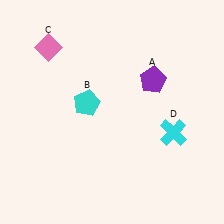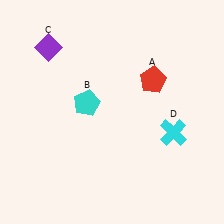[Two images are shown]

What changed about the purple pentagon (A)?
In Image 1, A is purple. In Image 2, it changed to red.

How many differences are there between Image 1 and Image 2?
There are 2 differences between the two images.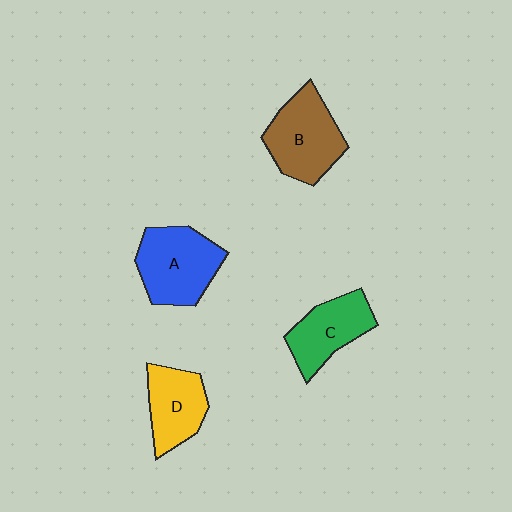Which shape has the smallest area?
Shape D (yellow).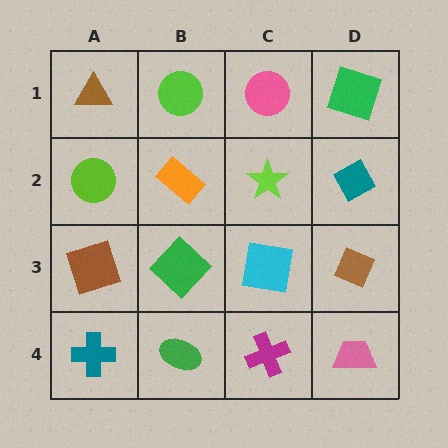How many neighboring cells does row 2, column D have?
3.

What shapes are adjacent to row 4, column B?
A green diamond (row 3, column B), a teal cross (row 4, column A), a magenta cross (row 4, column C).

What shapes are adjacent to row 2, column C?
A pink circle (row 1, column C), a cyan square (row 3, column C), an orange rectangle (row 2, column B), a teal diamond (row 2, column D).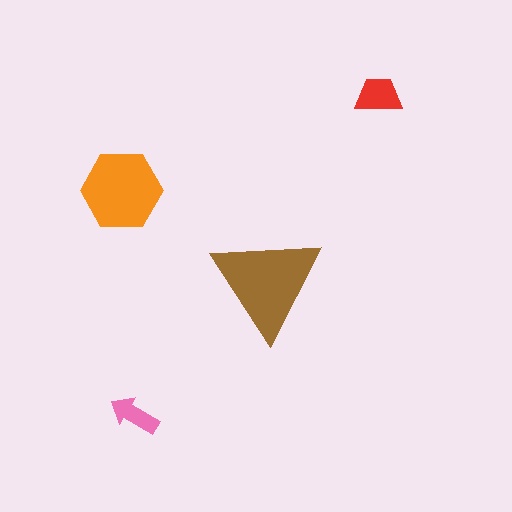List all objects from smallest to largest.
The pink arrow, the red trapezoid, the orange hexagon, the brown triangle.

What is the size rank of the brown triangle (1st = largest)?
1st.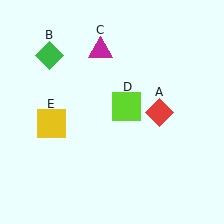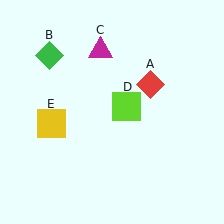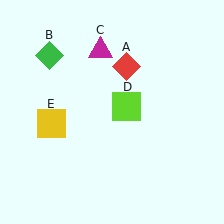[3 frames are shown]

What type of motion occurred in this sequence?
The red diamond (object A) rotated counterclockwise around the center of the scene.